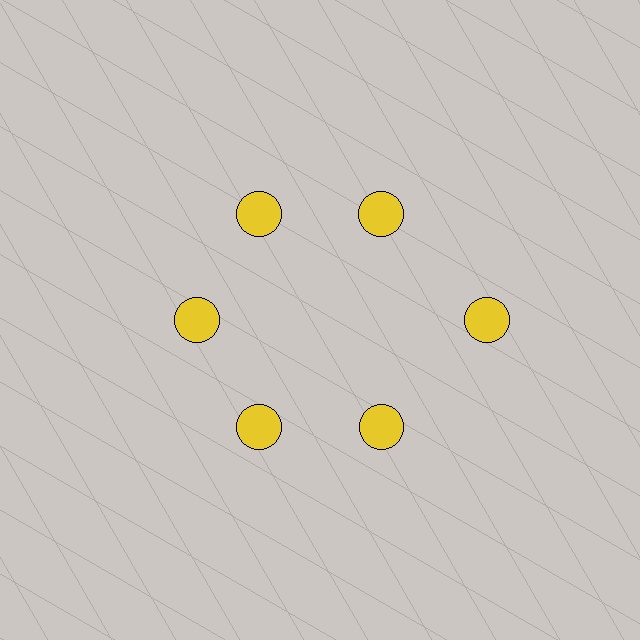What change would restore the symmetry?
The symmetry would be restored by moving it inward, back onto the ring so that all 6 circles sit at equal angles and equal distance from the center.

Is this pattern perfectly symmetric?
No. The 6 yellow circles are arranged in a ring, but one element near the 3 o'clock position is pushed outward from the center, breaking the 6-fold rotational symmetry.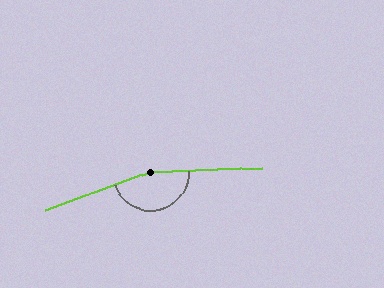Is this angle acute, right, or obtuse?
It is obtuse.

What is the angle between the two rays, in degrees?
Approximately 163 degrees.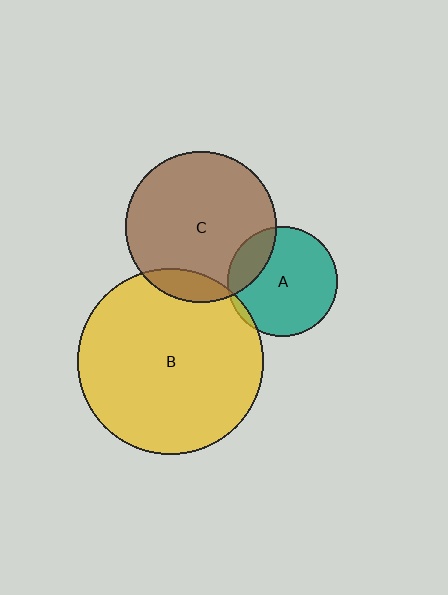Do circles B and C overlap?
Yes.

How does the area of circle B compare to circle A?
Approximately 2.9 times.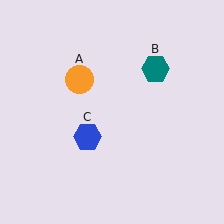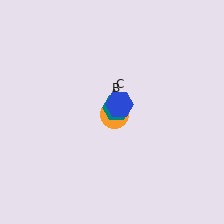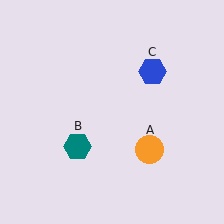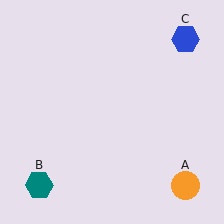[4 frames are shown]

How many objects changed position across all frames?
3 objects changed position: orange circle (object A), teal hexagon (object B), blue hexagon (object C).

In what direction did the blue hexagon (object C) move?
The blue hexagon (object C) moved up and to the right.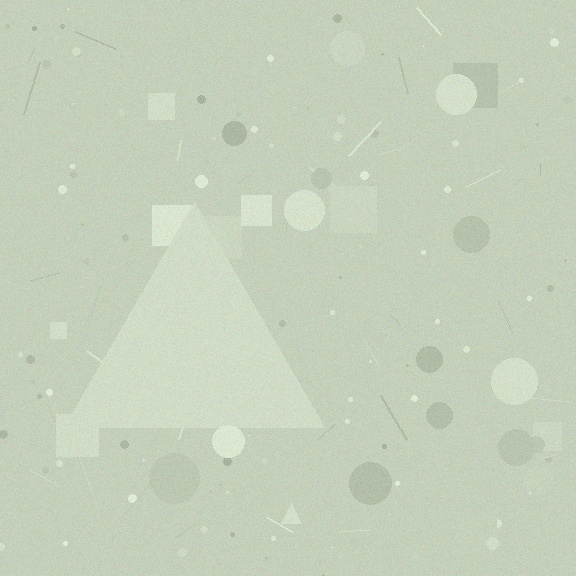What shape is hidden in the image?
A triangle is hidden in the image.